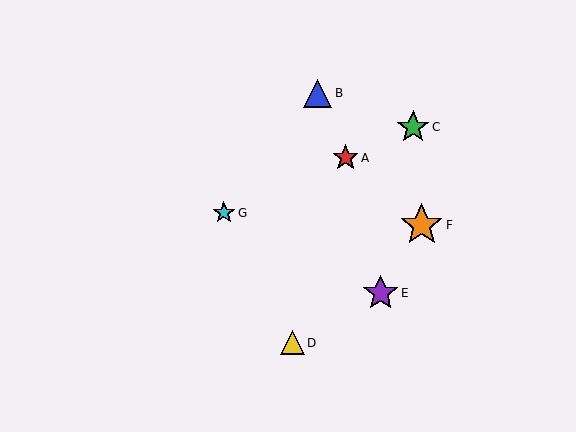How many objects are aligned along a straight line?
3 objects (A, C, G) are aligned along a straight line.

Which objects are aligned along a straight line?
Objects A, C, G are aligned along a straight line.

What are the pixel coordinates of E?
Object E is at (381, 293).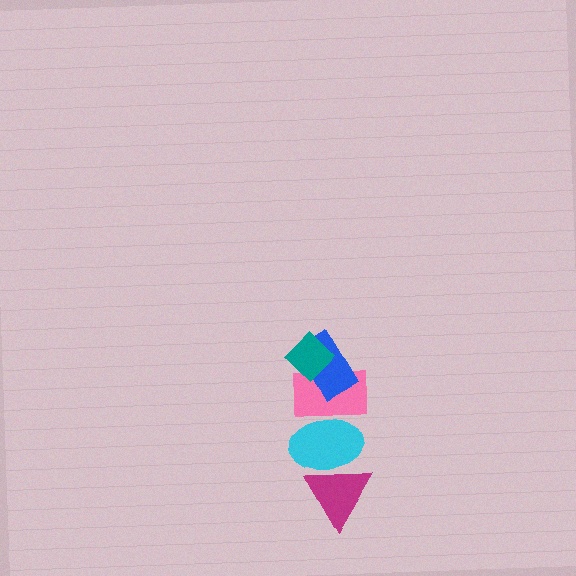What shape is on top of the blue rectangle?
The teal diamond is on top of the blue rectangle.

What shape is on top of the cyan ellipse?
The pink rectangle is on top of the cyan ellipse.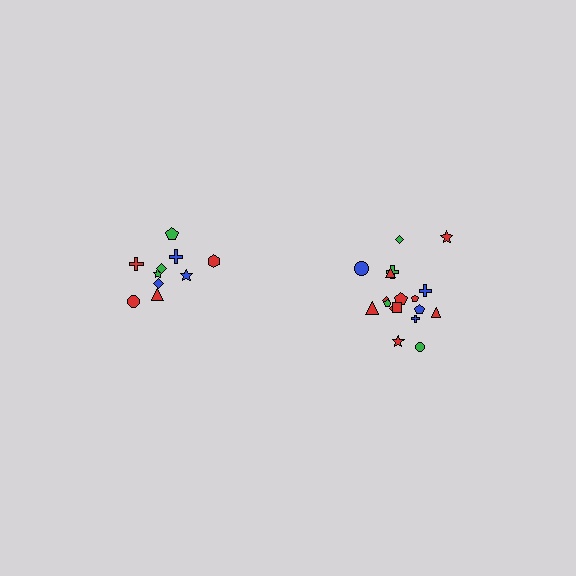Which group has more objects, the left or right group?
The right group.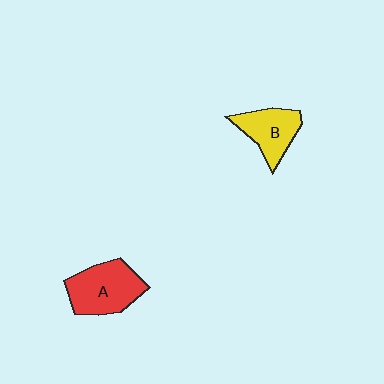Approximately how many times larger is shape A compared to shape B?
Approximately 1.3 times.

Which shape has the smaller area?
Shape B (yellow).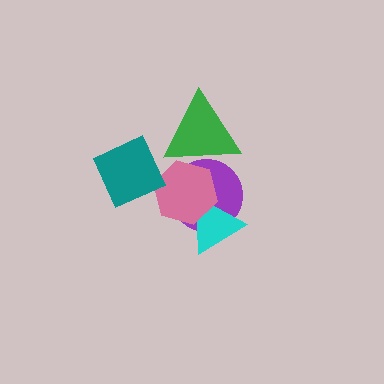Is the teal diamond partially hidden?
No, no other shape covers it.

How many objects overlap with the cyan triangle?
2 objects overlap with the cyan triangle.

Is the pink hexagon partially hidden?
Yes, it is partially covered by another shape.